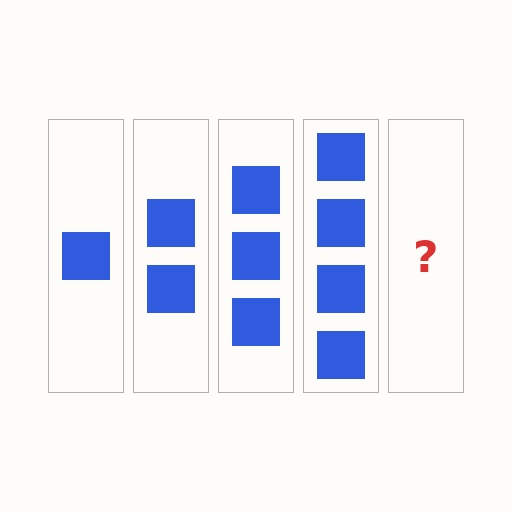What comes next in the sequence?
The next element should be 5 squares.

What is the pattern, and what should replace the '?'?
The pattern is that each step adds one more square. The '?' should be 5 squares.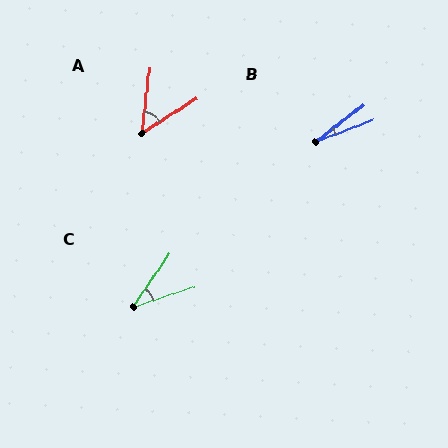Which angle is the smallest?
B, at approximately 17 degrees.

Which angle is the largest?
A, at approximately 52 degrees.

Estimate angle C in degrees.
Approximately 37 degrees.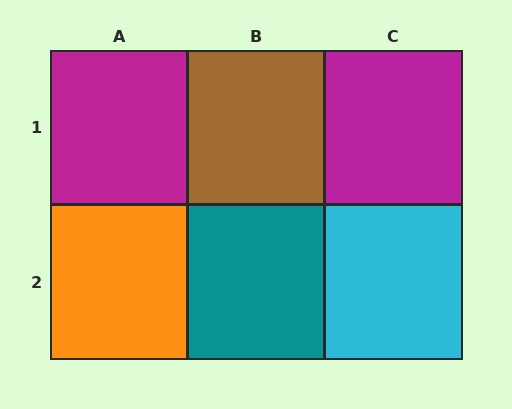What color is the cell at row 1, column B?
Brown.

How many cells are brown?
1 cell is brown.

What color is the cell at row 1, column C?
Magenta.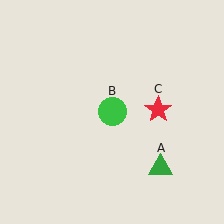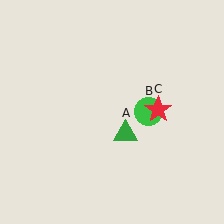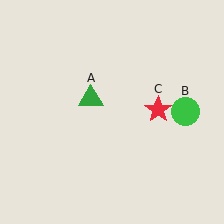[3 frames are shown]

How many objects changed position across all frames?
2 objects changed position: green triangle (object A), green circle (object B).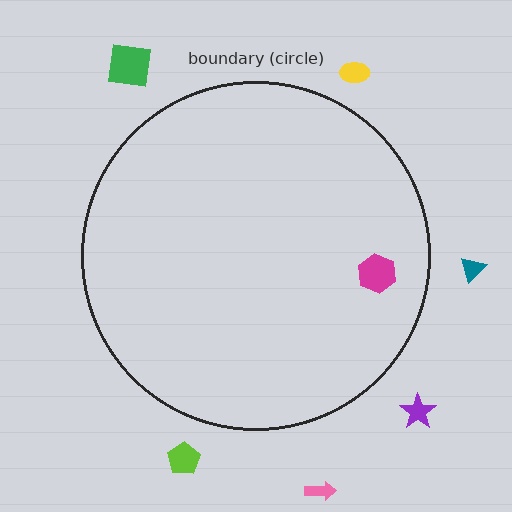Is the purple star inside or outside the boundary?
Outside.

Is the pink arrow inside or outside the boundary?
Outside.